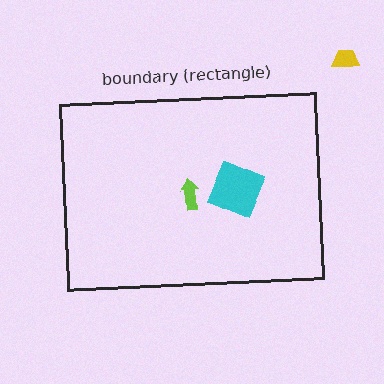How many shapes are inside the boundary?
2 inside, 1 outside.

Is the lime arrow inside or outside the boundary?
Inside.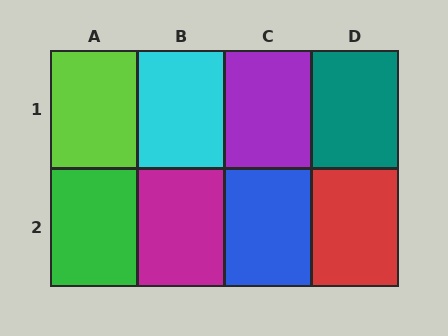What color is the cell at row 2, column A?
Green.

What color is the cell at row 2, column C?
Blue.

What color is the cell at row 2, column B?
Magenta.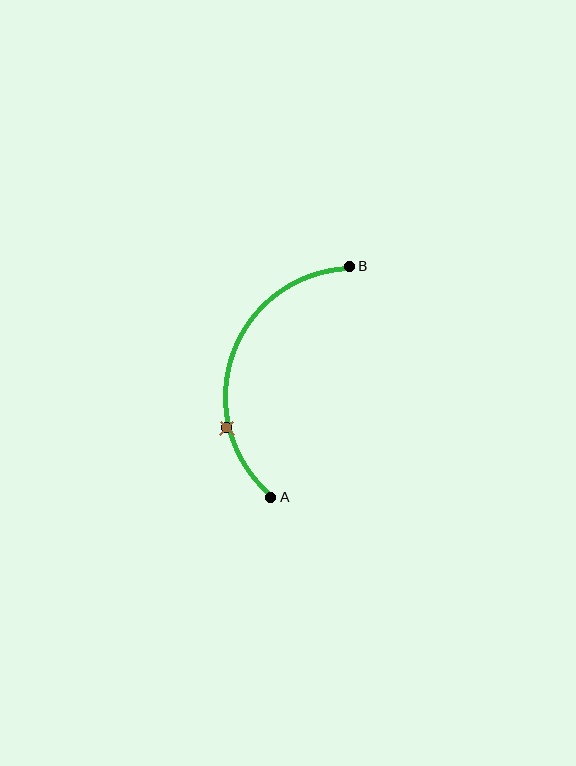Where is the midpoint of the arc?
The arc midpoint is the point on the curve farthest from the straight line joining A and B. It sits to the left of that line.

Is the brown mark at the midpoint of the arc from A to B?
No. The brown mark lies on the arc but is closer to endpoint A. The arc midpoint would be at the point on the curve equidistant along the arc from both A and B.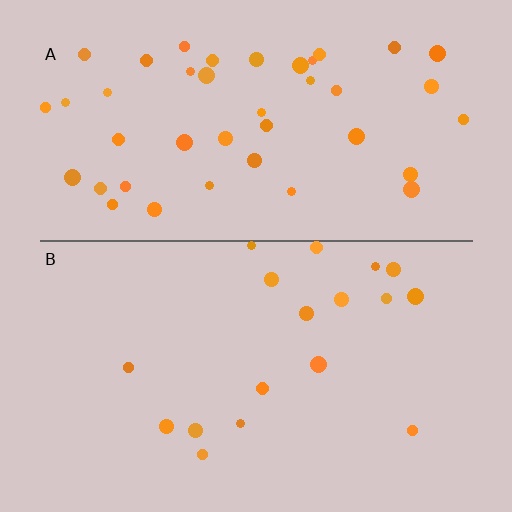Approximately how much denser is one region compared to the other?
Approximately 2.4× — region A over region B.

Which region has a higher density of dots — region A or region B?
A (the top).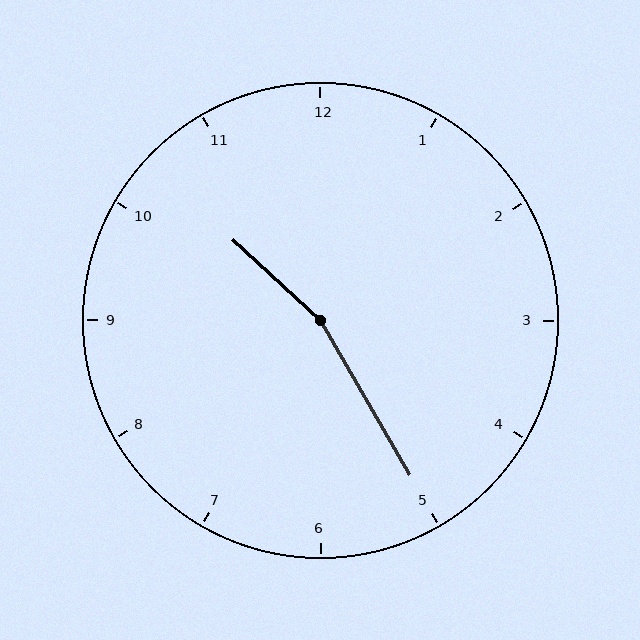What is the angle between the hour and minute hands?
Approximately 162 degrees.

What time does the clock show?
10:25.